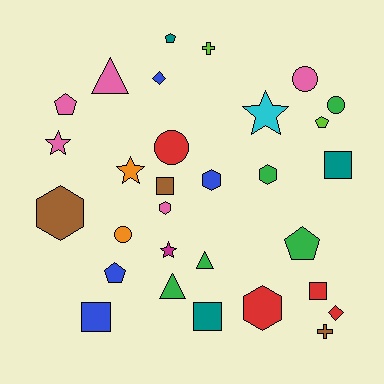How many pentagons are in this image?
There are 5 pentagons.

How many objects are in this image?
There are 30 objects.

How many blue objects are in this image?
There are 4 blue objects.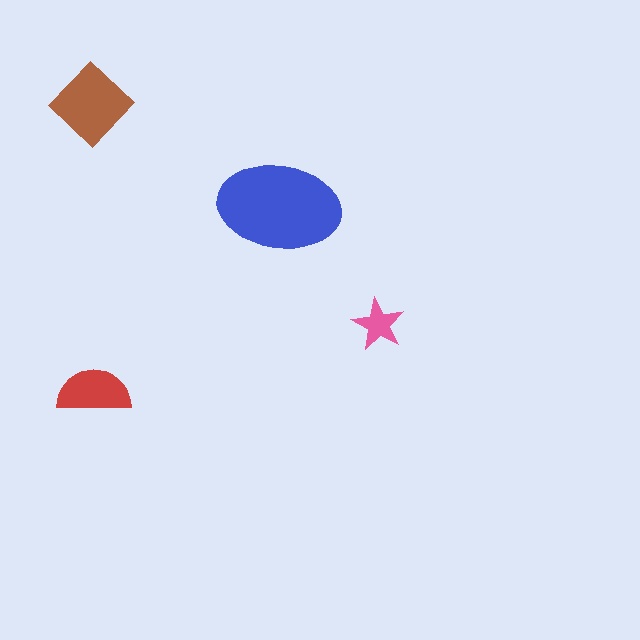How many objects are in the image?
There are 4 objects in the image.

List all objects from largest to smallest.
The blue ellipse, the brown diamond, the red semicircle, the pink star.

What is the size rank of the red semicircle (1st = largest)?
3rd.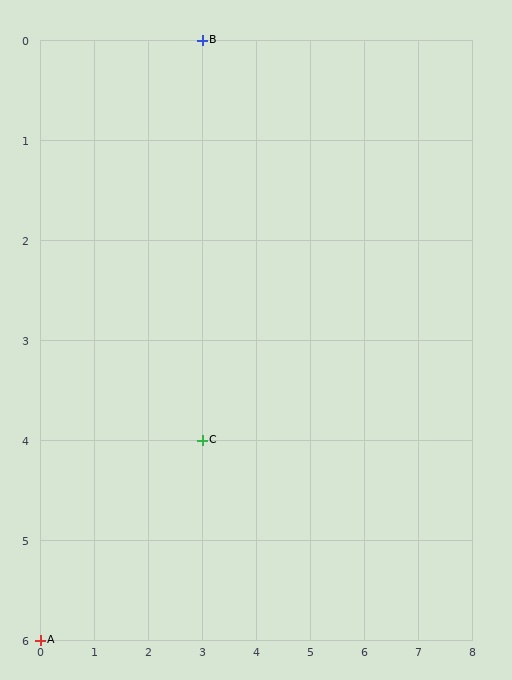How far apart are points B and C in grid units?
Points B and C are 4 rows apart.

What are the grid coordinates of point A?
Point A is at grid coordinates (0, 6).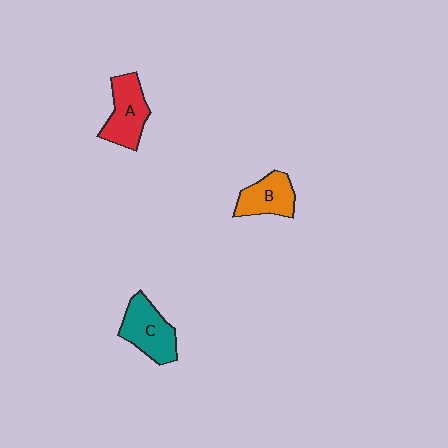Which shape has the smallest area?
Shape B (orange).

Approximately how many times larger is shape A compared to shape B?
Approximately 1.2 times.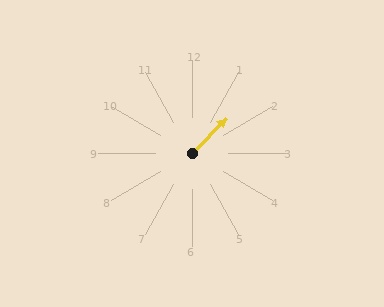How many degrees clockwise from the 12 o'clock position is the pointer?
Approximately 44 degrees.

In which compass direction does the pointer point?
Northeast.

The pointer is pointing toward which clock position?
Roughly 1 o'clock.